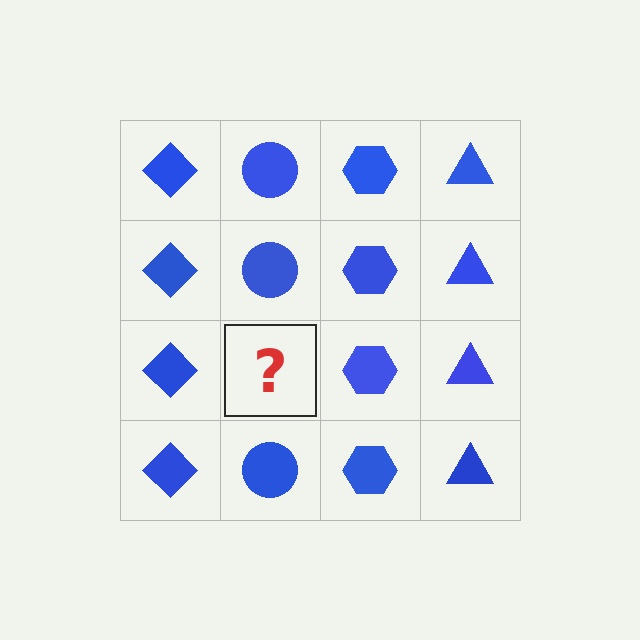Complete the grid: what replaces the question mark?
The question mark should be replaced with a blue circle.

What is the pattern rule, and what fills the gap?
The rule is that each column has a consistent shape. The gap should be filled with a blue circle.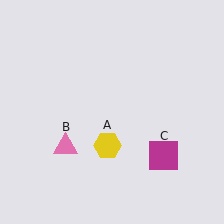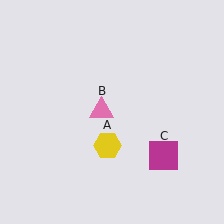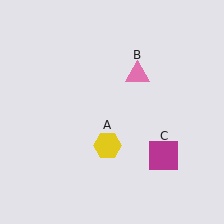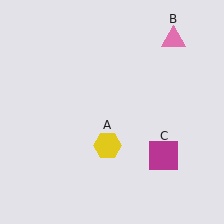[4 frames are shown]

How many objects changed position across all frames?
1 object changed position: pink triangle (object B).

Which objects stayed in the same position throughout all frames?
Yellow hexagon (object A) and magenta square (object C) remained stationary.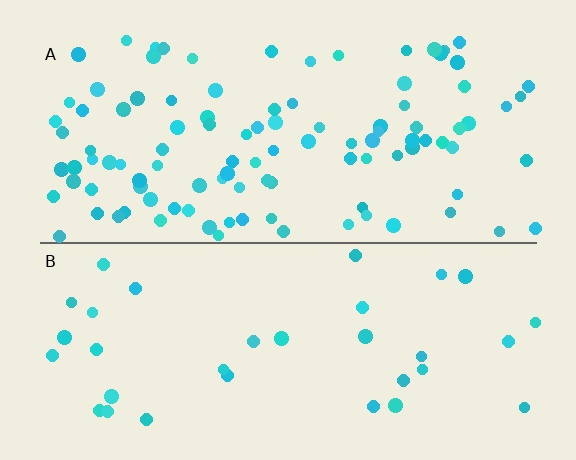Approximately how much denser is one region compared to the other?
Approximately 3.1× — region A over region B.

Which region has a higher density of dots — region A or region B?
A (the top).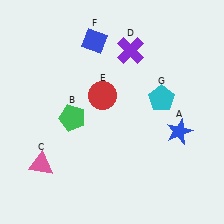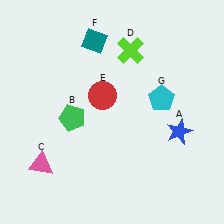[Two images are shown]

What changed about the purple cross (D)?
In Image 1, D is purple. In Image 2, it changed to lime.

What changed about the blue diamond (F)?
In Image 1, F is blue. In Image 2, it changed to teal.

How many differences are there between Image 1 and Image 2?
There are 2 differences between the two images.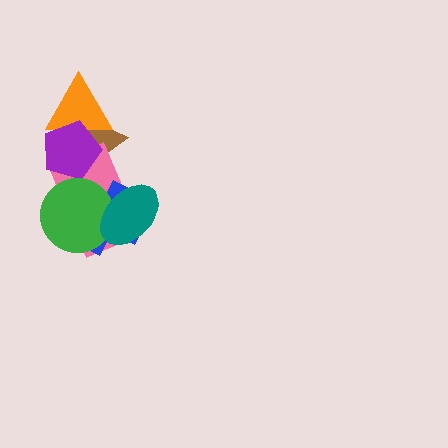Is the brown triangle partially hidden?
Yes, it is partially covered by another shape.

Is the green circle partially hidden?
Yes, it is partially covered by another shape.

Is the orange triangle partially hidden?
Yes, it is partially covered by another shape.